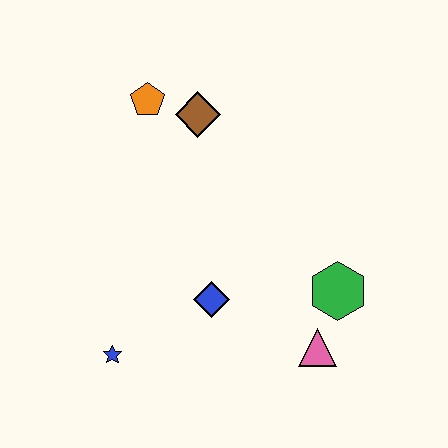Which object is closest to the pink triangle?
The green hexagon is closest to the pink triangle.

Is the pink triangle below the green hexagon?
Yes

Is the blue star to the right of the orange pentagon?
No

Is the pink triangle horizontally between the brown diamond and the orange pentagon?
No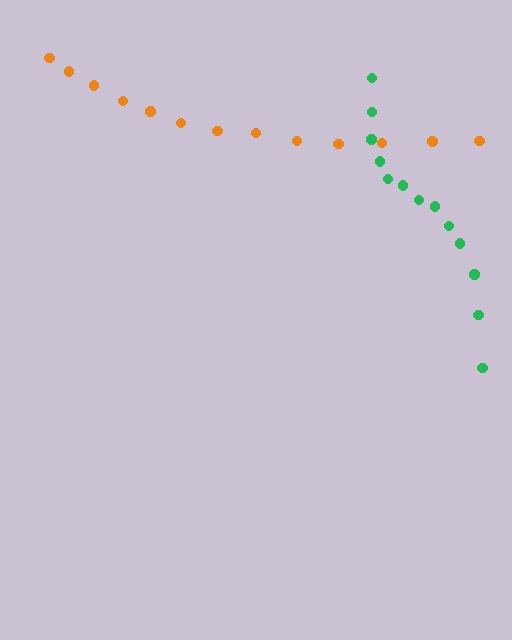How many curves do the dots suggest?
There are 2 distinct paths.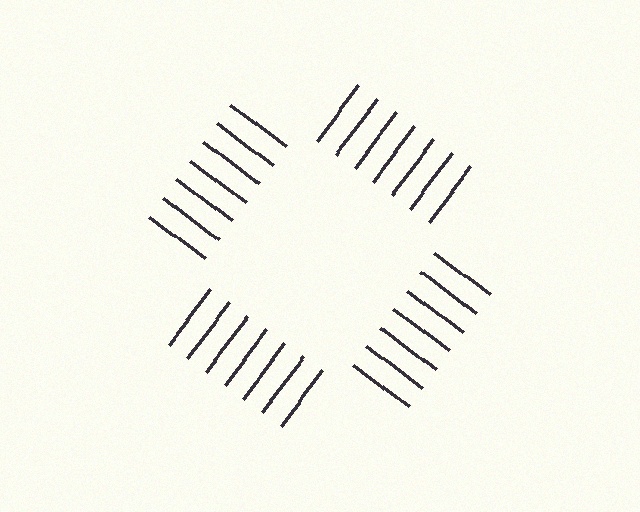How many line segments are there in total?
28 — 7 along each of the 4 edges.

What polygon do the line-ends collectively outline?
An illusory square — the line segments terminate on its edges but no continuous stroke is drawn.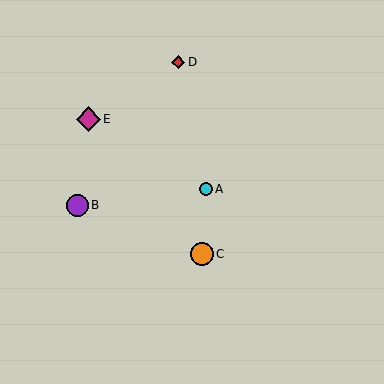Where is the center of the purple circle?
The center of the purple circle is at (78, 205).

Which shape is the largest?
The magenta diamond (labeled E) is the largest.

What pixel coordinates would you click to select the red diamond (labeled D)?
Click at (178, 62) to select the red diamond D.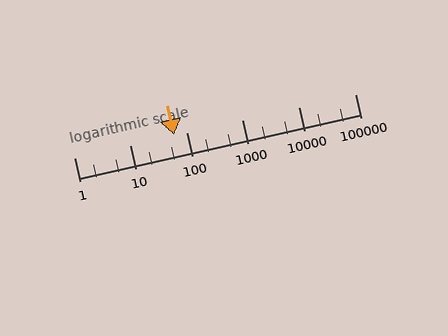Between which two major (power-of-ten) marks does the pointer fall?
The pointer is between 10 and 100.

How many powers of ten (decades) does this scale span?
The scale spans 5 decades, from 1 to 100000.